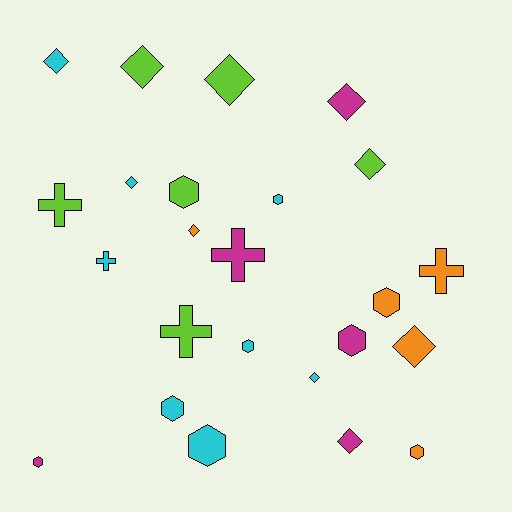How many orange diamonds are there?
There are 2 orange diamonds.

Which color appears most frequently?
Cyan, with 8 objects.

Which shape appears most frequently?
Diamond, with 10 objects.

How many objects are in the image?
There are 24 objects.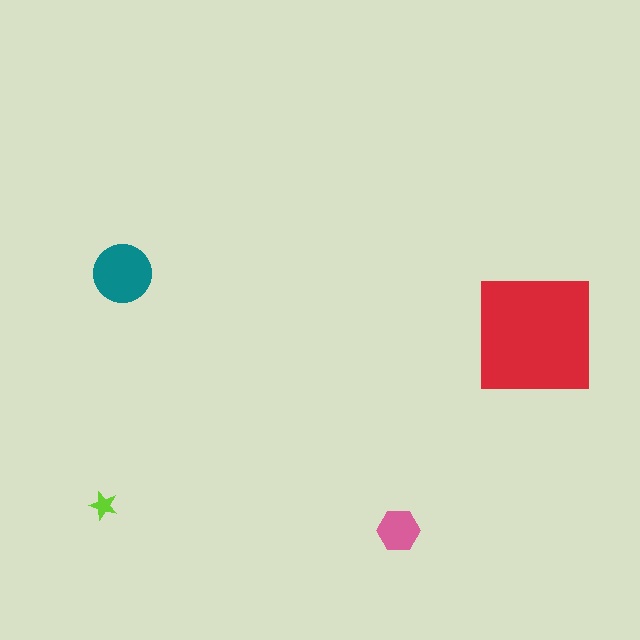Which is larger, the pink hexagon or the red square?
The red square.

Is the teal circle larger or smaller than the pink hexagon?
Larger.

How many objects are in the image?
There are 4 objects in the image.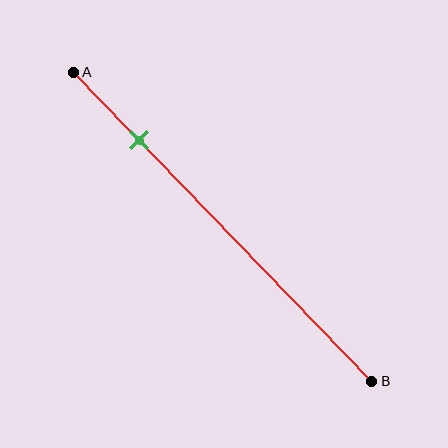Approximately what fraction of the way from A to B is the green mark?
The green mark is approximately 20% of the way from A to B.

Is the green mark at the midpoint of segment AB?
No, the mark is at about 20% from A, not at the 50% midpoint.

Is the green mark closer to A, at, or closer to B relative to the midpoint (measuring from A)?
The green mark is closer to point A than the midpoint of segment AB.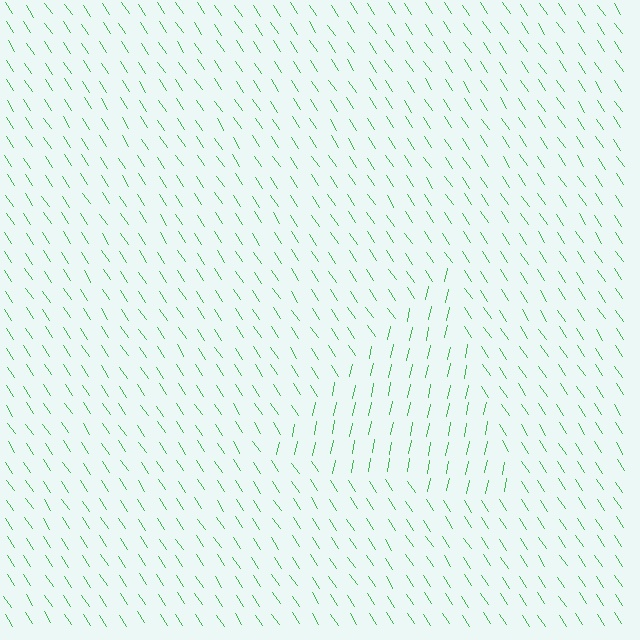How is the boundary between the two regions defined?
The boundary is defined purely by a change in line orientation (approximately 45 degrees difference). All lines are the same color and thickness.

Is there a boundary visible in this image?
Yes, there is a texture boundary formed by a change in line orientation.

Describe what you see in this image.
The image is filled with small green line segments. A triangle region in the image has lines oriented differently from the surrounding lines, creating a visible texture boundary.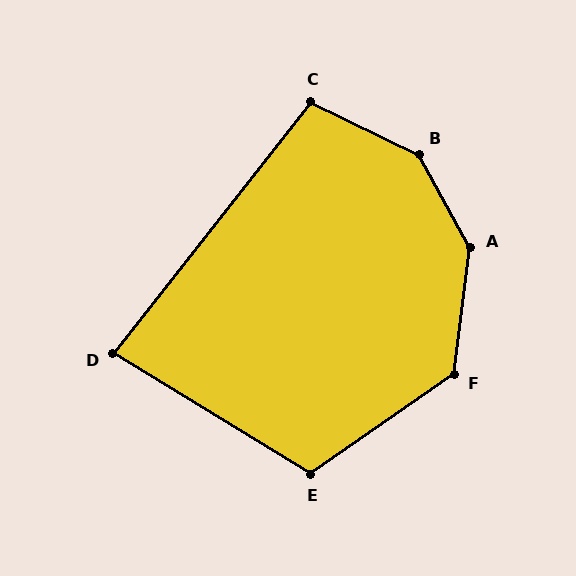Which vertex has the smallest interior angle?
D, at approximately 83 degrees.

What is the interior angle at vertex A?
Approximately 144 degrees (obtuse).